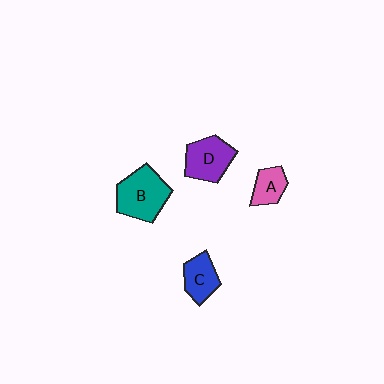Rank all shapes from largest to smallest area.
From largest to smallest: B (teal), D (purple), C (blue), A (pink).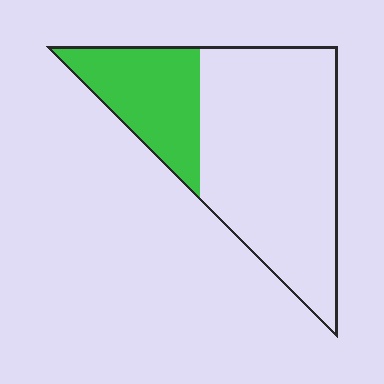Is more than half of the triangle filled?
No.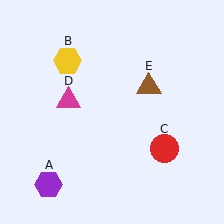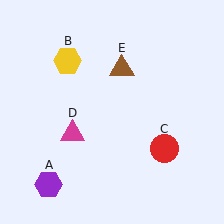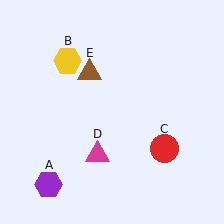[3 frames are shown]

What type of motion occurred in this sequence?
The magenta triangle (object D), brown triangle (object E) rotated counterclockwise around the center of the scene.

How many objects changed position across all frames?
2 objects changed position: magenta triangle (object D), brown triangle (object E).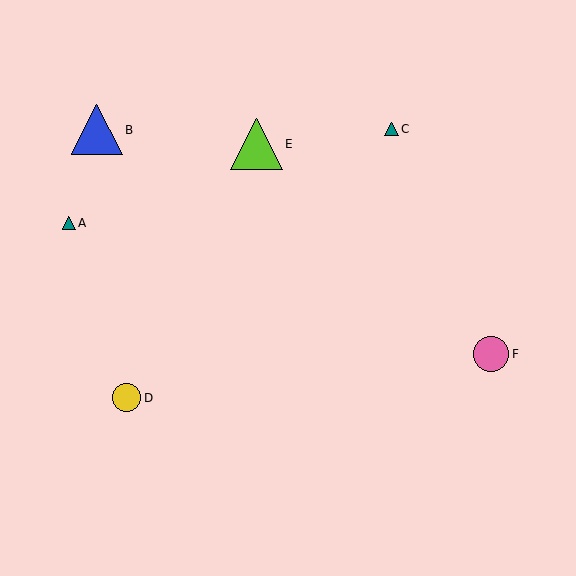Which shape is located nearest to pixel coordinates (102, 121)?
The blue triangle (labeled B) at (97, 130) is nearest to that location.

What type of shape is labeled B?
Shape B is a blue triangle.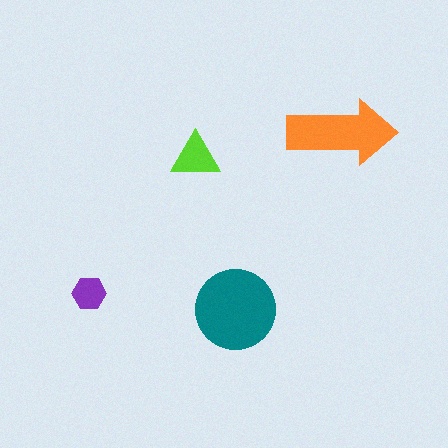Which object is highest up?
The orange arrow is topmost.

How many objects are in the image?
There are 4 objects in the image.